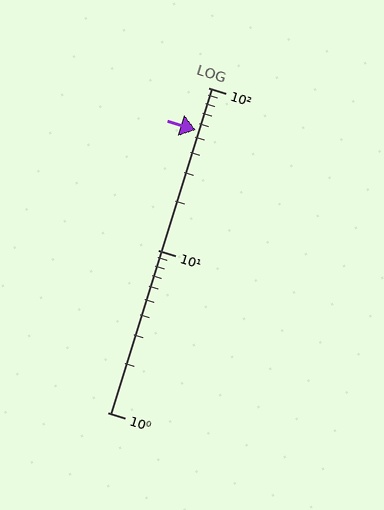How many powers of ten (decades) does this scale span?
The scale spans 2 decades, from 1 to 100.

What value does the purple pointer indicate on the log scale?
The pointer indicates approximately 55.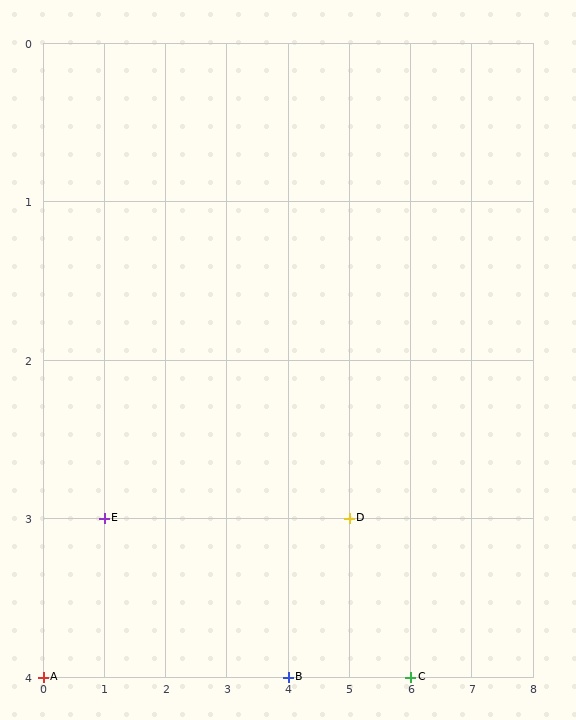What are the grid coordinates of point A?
Point A is at grid coordinates (0, 4).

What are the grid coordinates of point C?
Point C is at grid coordinates (6, 4).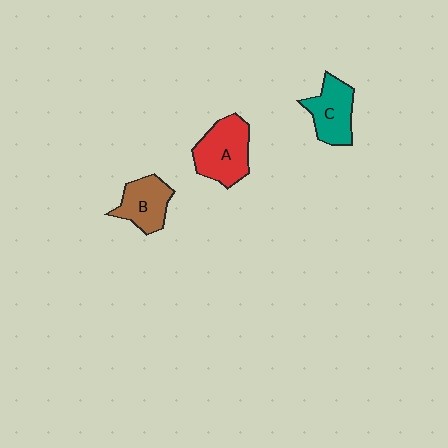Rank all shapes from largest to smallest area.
From largest to smallest: A (red), C (teal), B (brown).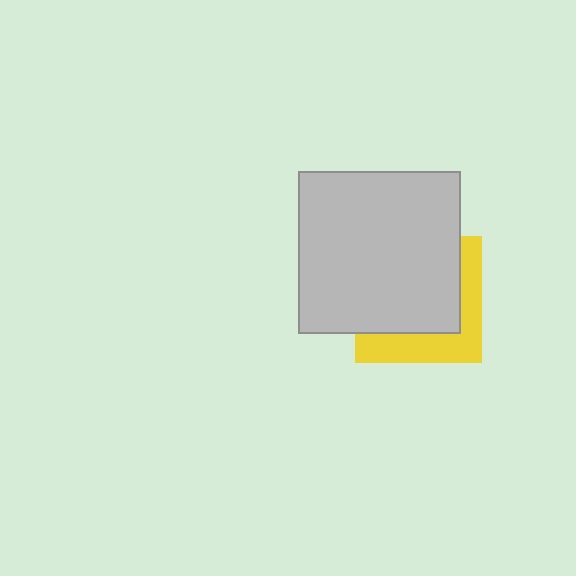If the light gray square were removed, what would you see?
You would see the complete yellow square.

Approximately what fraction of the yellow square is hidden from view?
Roughly 64% of the yellow square is hidden behind the light gray square.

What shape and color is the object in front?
The object in front is a light gray square.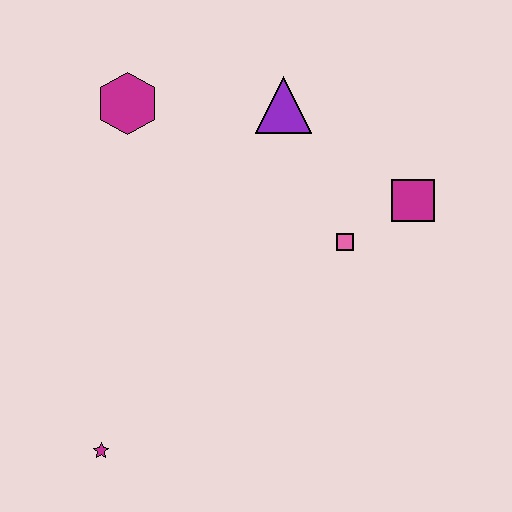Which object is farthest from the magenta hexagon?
The magenta star is farthest from the magenta hexagon.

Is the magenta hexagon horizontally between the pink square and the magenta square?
No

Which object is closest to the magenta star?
The pink square is closest to the magenta star.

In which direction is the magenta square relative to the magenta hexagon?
The magenta square is to the right of the magenta hexagon.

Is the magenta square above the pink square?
Yes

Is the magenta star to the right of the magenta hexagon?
No